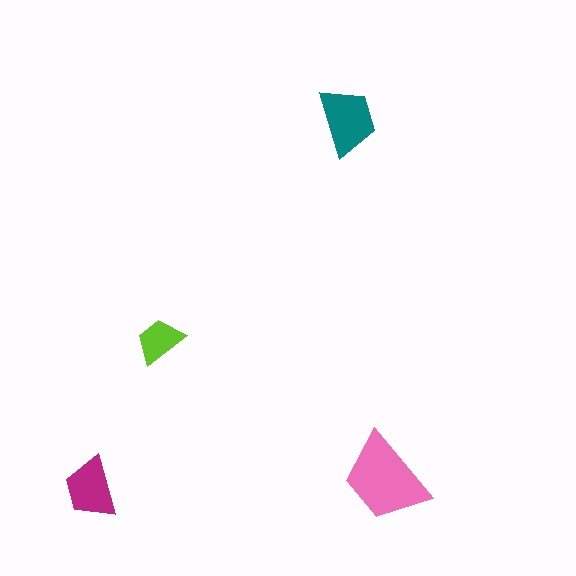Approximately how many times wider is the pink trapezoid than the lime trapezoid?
About 2 times wider.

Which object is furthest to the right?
The pink trapezoid is rightmost.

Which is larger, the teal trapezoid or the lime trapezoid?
The teal one.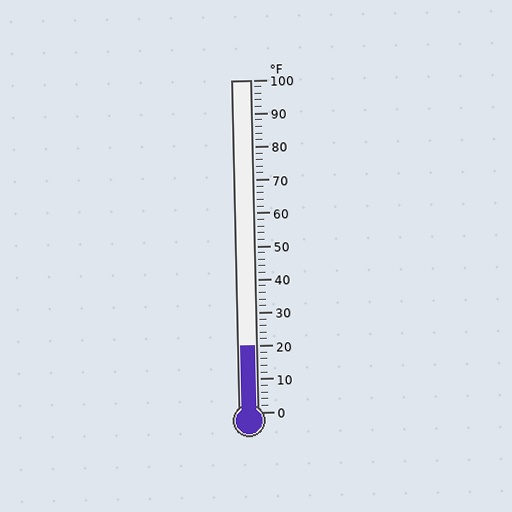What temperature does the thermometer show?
The thermometer shows approximately 20°F.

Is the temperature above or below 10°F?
The temperature is above 10°F.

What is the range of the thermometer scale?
The thermometer scale ranges from 0°F to 100°F.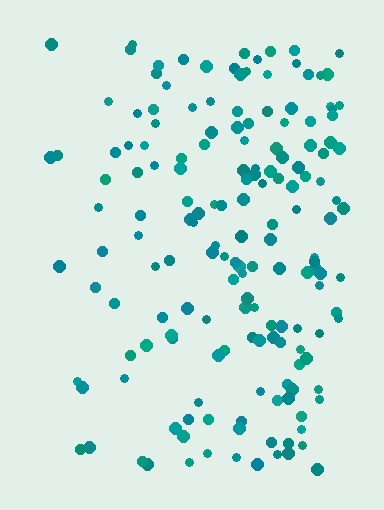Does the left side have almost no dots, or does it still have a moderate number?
Still a moderate number, just noticeably fewer than the right.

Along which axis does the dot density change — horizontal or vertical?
Horizontal.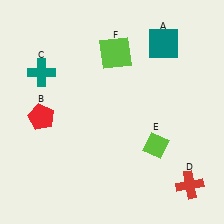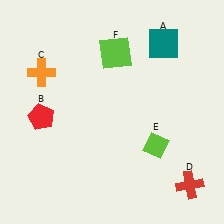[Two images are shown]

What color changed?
The cross (C) changed from teal in Image 1 to orange in Image 2.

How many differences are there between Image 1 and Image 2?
There is 1 difference between the two images.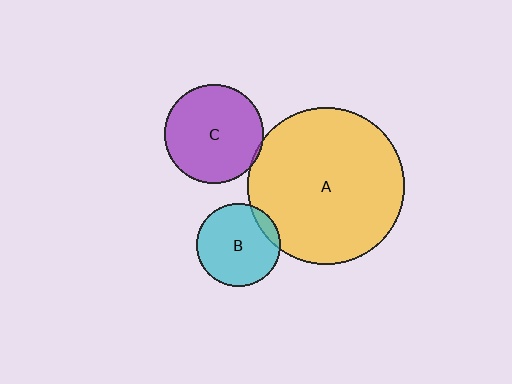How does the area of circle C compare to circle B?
Approximately 1.4 times.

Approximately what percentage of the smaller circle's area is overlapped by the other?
Approximately 10%.